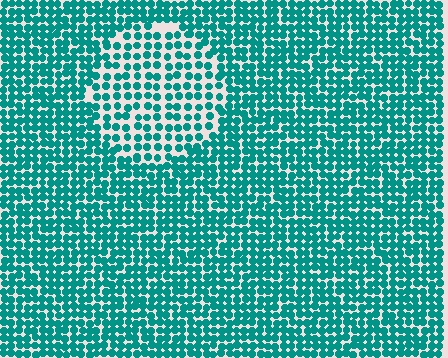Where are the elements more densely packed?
The elements are more densely packed outside the circle boundary.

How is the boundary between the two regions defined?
The boundary is defined by a change in element density (approximately 1.7x ratio). All elements are the same color, size, and shape.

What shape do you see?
I see a circle.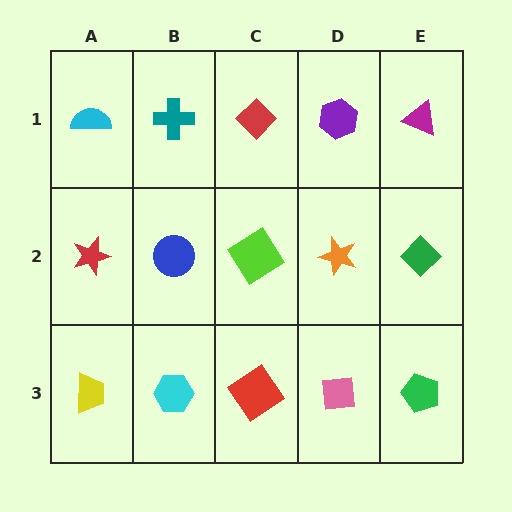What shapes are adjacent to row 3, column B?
A blue circle (row 2, column B), a yellow trapezoid (row 3, column A), a red diamond (row 3, column C).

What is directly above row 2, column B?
A teal cross.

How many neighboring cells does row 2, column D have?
4.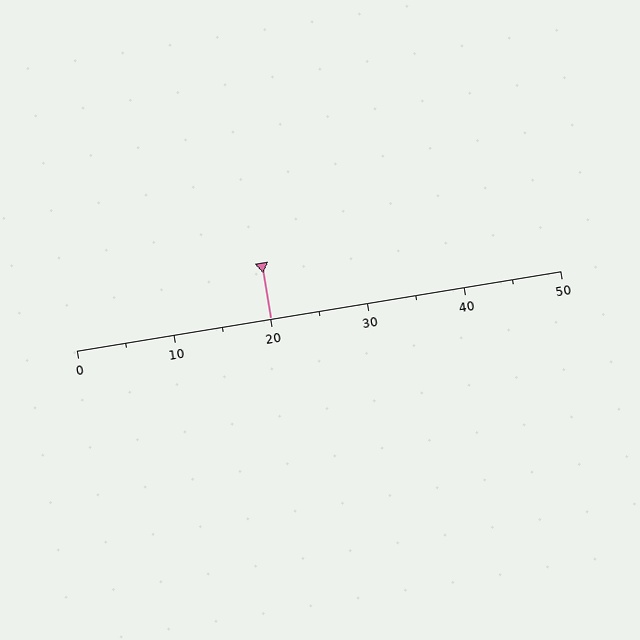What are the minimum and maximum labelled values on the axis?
The axis runs from 0 to 50.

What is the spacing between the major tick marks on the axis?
The major ticks are spaced 10 apart.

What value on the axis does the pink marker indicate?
The marker indicates approximately 20.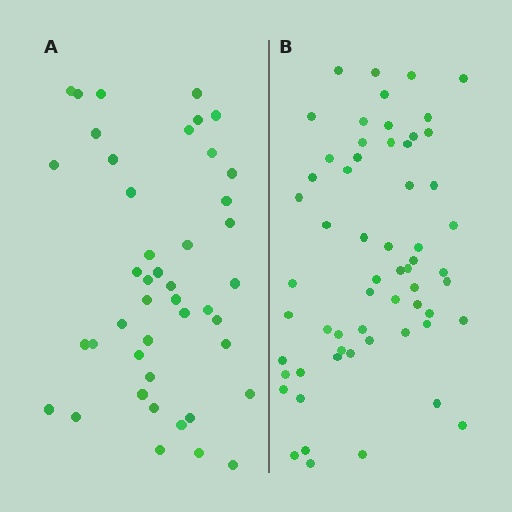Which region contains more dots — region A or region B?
Region B (the right region) has more dots.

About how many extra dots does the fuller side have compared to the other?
Region B has approximately 15 more dots than region A.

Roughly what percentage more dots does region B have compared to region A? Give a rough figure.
About 35% more.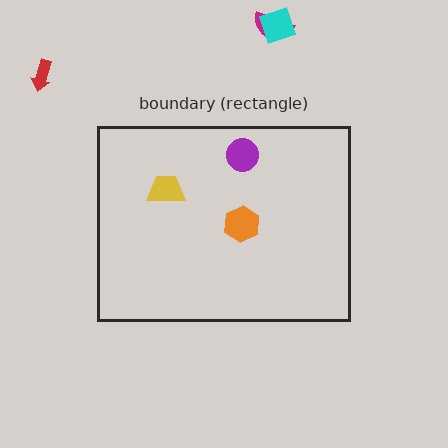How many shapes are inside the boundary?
3 inside, 3 outside.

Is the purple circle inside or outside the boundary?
Inside.